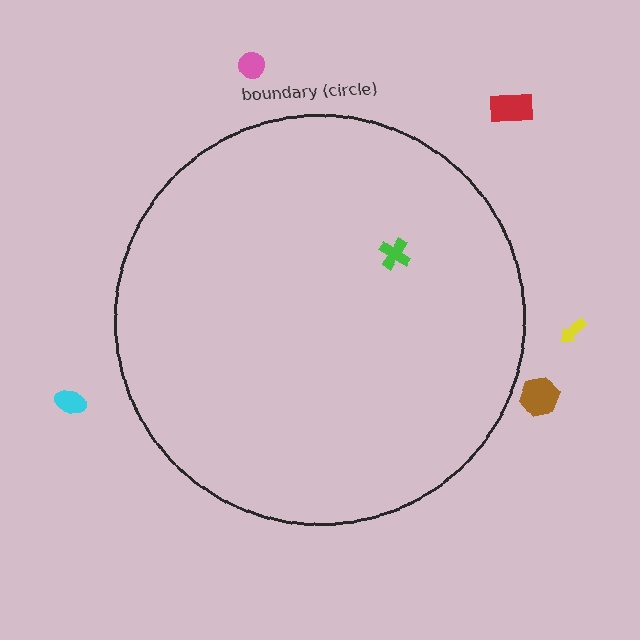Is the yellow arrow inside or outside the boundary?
Outside.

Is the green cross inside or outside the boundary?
Inside.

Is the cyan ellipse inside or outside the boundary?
Outside.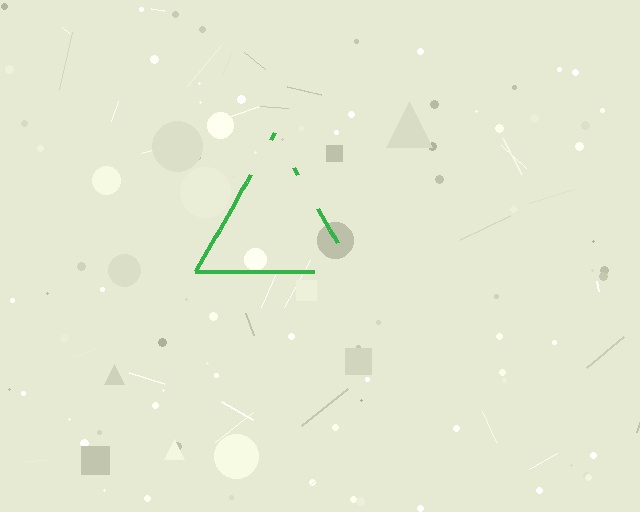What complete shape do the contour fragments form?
The contour fragments form a triangle.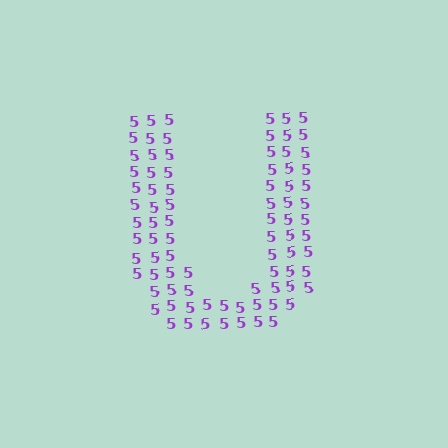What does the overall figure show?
The overall figure shows the letter U.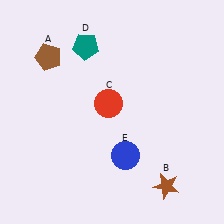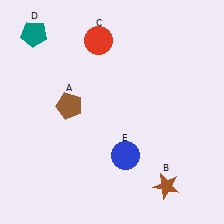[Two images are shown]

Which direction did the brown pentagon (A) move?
The brown pentagon (A) moved down.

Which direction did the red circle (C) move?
The red circle (C) moved up.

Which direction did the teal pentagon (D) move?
The teal pentagon (D) moved left.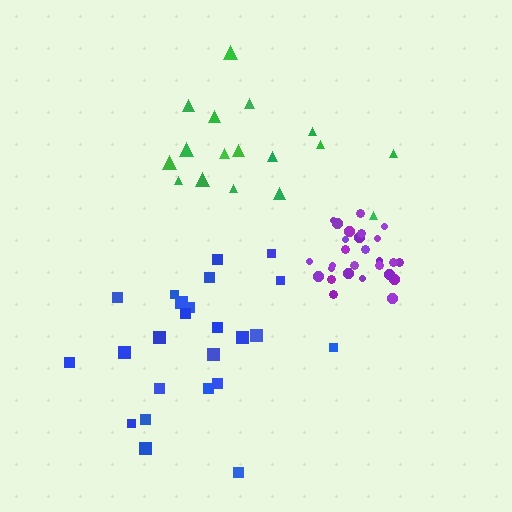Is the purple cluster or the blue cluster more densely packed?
Purple.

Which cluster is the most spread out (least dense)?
Green.